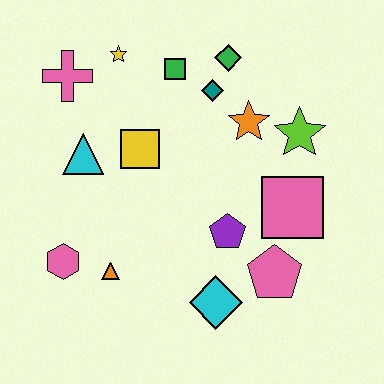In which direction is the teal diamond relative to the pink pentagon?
The teal diamond is above the pink pentagon.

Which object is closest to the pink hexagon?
The orange triangle is closest to the pink hexagon.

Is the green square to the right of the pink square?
No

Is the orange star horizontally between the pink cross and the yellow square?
No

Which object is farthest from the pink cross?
The pink pentagon is farthest from the pink cross.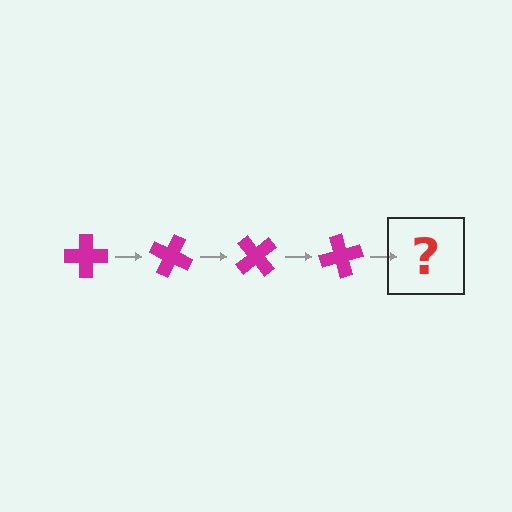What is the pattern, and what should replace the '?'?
The pattern is that the cross rotates 25 degrees each step. The '?' should be a magenta cross rotated 100 degrees.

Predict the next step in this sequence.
The next step is a magenta cross rotated 100 degrees.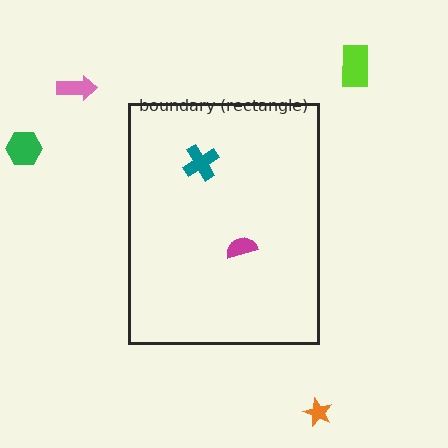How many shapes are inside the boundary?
2 inside, 4 outside.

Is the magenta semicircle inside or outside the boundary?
Inside.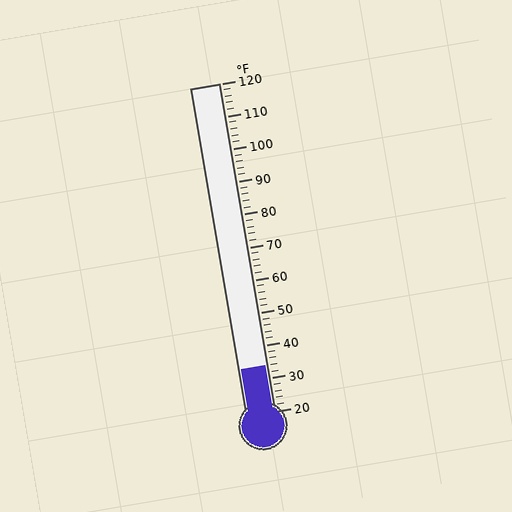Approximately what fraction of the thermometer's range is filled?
The thermometer is filled to approximately 15% of its range.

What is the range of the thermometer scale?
The thermometer scale ranges from 20°F to 120°F.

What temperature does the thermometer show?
The thermometer shows approximately 34°F.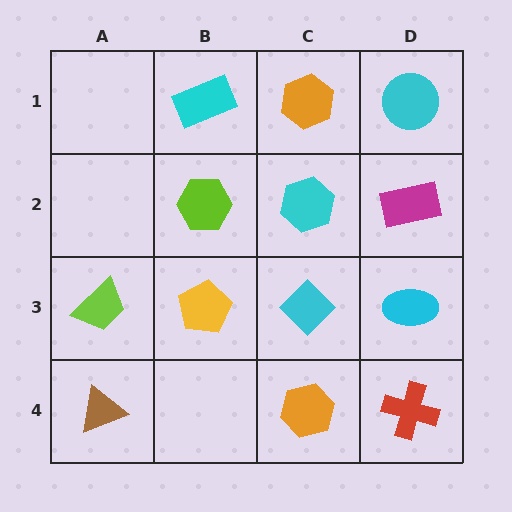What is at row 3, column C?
A cyan diamond.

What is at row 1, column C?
An orange hexagon.